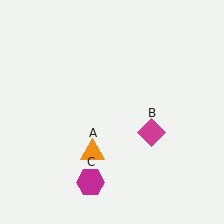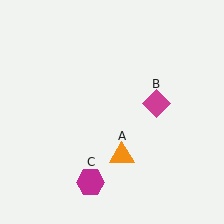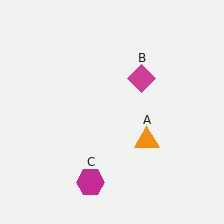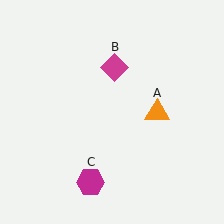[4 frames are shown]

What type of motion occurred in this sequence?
The orange triangle (object A), magenta diamond (object B) rotated counterclockwise around the center of the scene.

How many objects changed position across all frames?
2 objects changed position: orange triangle (object A), magenta diamond (object B).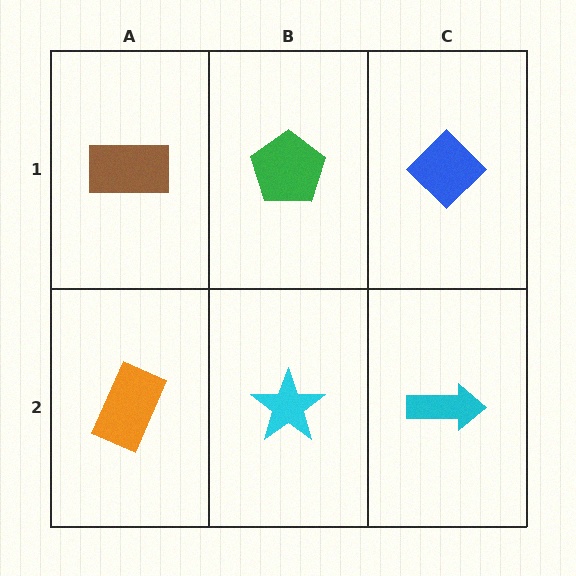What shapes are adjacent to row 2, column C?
A blue diamond (row 1, column C), a cyan star (row 2, column B).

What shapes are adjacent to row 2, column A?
A brown rectangle (row 1, column A), a cyan star (row 2, column B).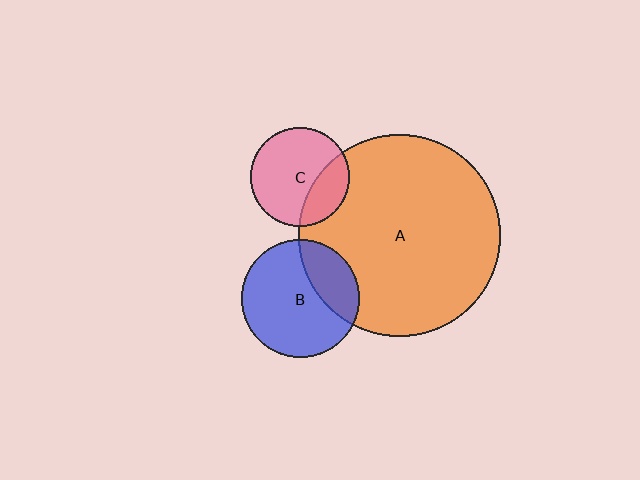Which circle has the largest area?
Circle A (orange).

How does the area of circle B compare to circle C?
Approximately 1.4 times.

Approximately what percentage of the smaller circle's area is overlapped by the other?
Approximately 25%.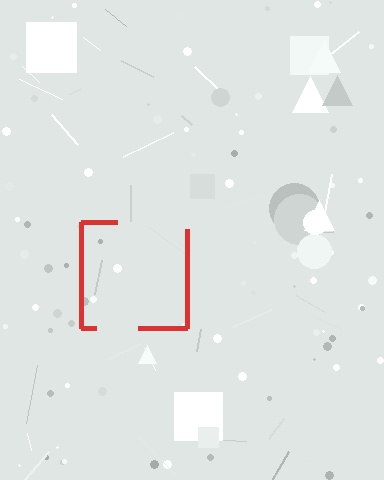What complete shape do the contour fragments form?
The contour fragments form a square.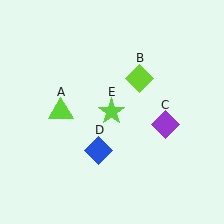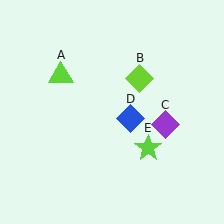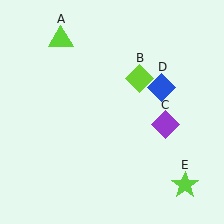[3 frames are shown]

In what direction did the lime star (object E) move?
The lime star (object E) moved down and to the right.